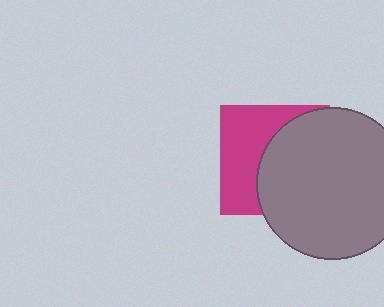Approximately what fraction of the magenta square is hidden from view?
Roughly 55% of the magenta square is hidden behind the gray circle.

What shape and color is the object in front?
The object in front is a gray circle.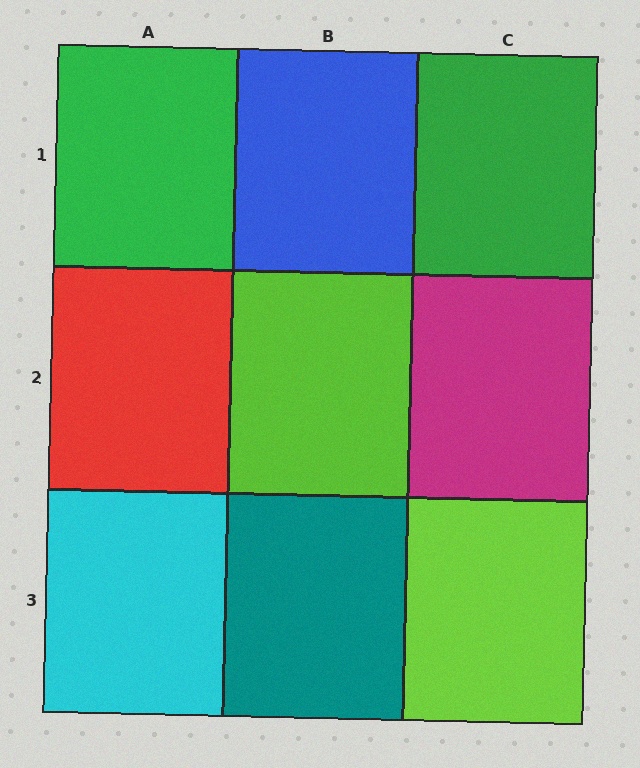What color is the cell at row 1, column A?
Green.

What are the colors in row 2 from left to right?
Red, lime, magenta.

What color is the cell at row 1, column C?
Green.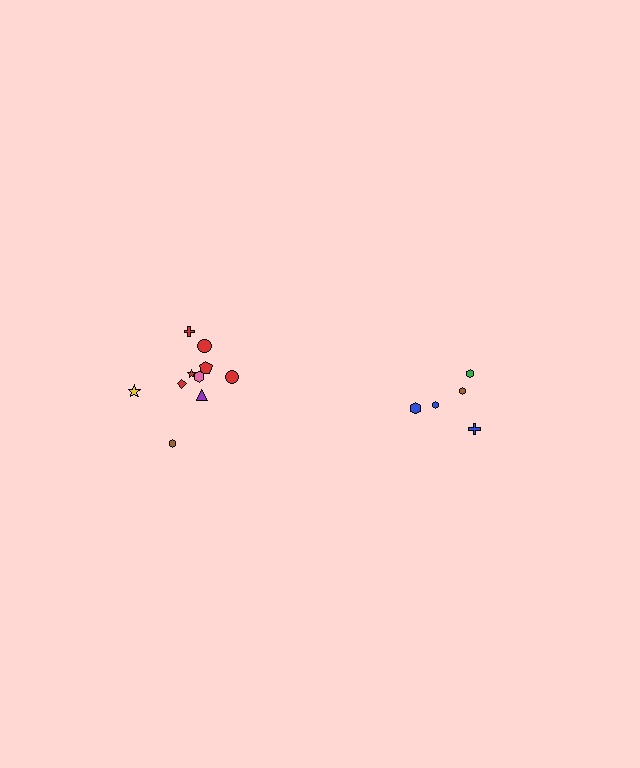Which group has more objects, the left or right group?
The left group.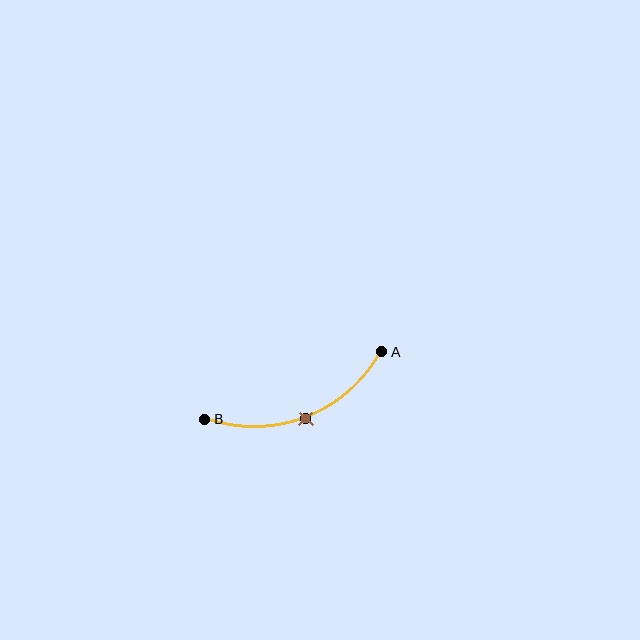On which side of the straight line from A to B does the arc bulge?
The arc bulges below the straight line connecting A and B.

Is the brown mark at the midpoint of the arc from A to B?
Yes. The brown mark lies on the arc at equal arc-length from both A and B — it is the arc midpoint.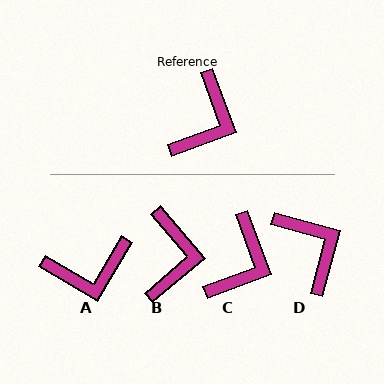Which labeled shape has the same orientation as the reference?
C.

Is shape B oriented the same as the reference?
No, it is off by about 21 degrees.